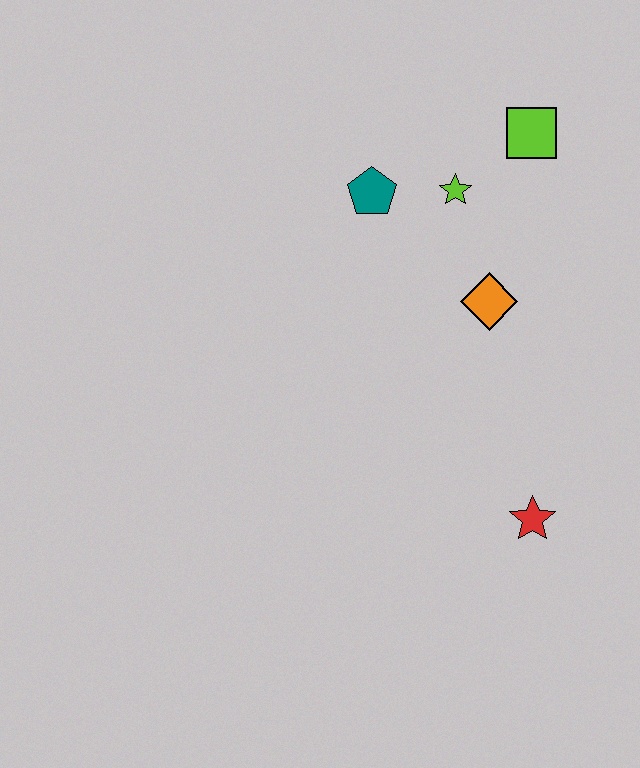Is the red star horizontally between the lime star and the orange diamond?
No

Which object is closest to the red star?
The orange diamond is closest to the red star.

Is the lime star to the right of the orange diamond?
No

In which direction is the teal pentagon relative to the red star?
The teal pentagon is above the red star.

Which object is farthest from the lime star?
The red star is farthest from the lime star.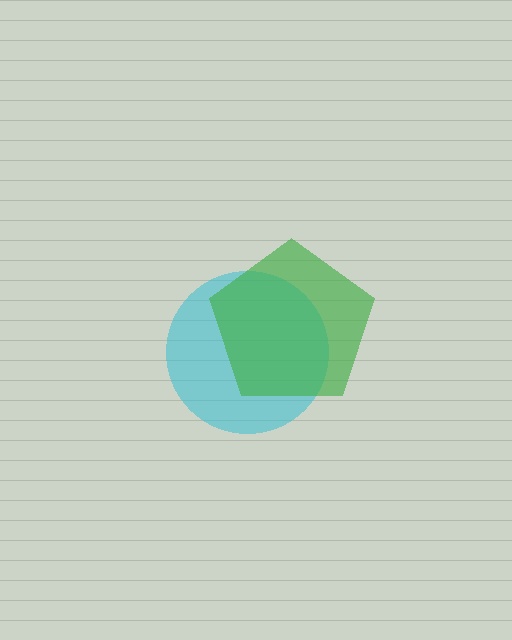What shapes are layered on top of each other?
The layered shapes are: a cyan circle, a green pentagon.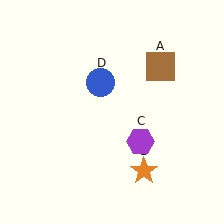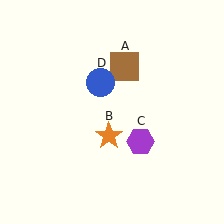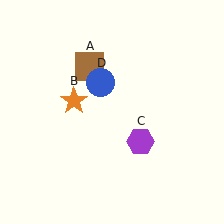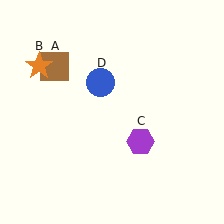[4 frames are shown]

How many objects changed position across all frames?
2 objects changed position: brown square (object A), orange star (object B).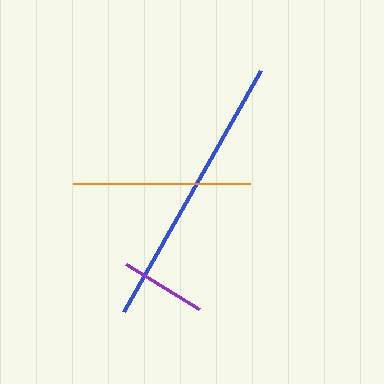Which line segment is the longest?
The blue line is the longest at approximately 277 pixels.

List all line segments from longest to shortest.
From longest to shortest: blue, orange, purple.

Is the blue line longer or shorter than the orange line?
The blue line is longer than the orange line.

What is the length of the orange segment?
The orange segment is approximately 178 pixels long.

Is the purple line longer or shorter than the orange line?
The orange line is longer than the purple line.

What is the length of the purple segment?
The purple segment is approximately 86 pixels long.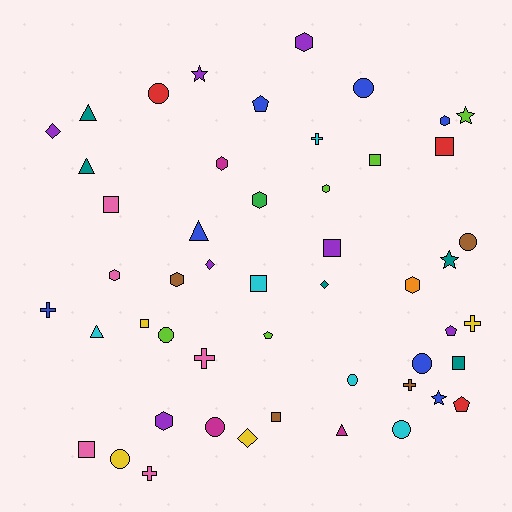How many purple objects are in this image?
There are 7 purple objects.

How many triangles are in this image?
There are 5 triangles.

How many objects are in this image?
There are 50 objects.